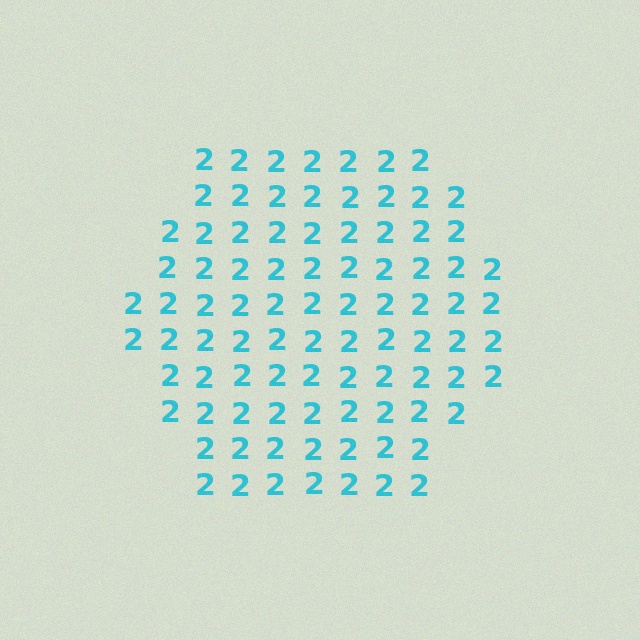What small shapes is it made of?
It is made of small digit 2's.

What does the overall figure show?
The overall figure shows a hexagon.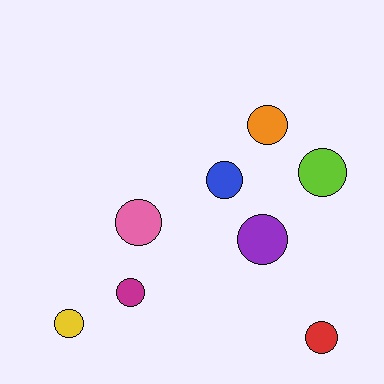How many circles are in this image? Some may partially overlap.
There are 8 circles.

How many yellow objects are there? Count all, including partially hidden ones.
There is 1 yellow object.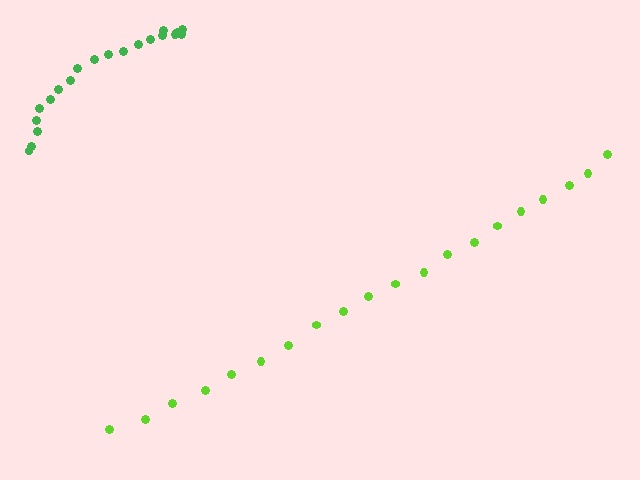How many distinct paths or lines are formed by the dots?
There are 2 distinct paths.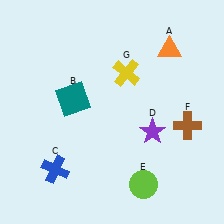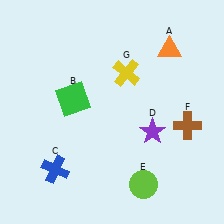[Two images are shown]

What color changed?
The square (B) changed from teal in Image 1 to green in Image 2.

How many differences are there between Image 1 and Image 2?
There is 1 difference between the two images.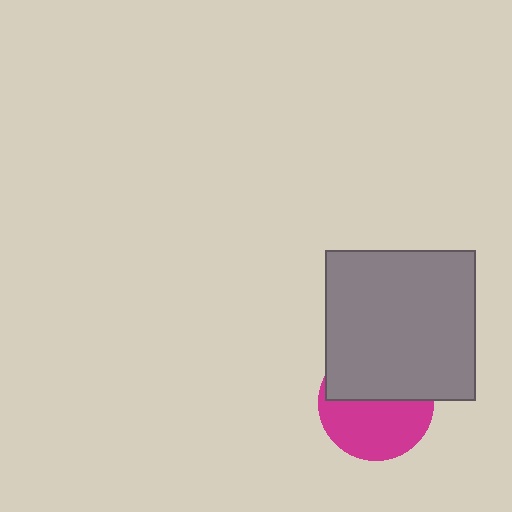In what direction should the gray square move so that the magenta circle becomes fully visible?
The gray square should move up. That is the shortest direction to clear the overlap and leave the magenta circle fully visible.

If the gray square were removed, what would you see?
You would see the complete magenta circle.